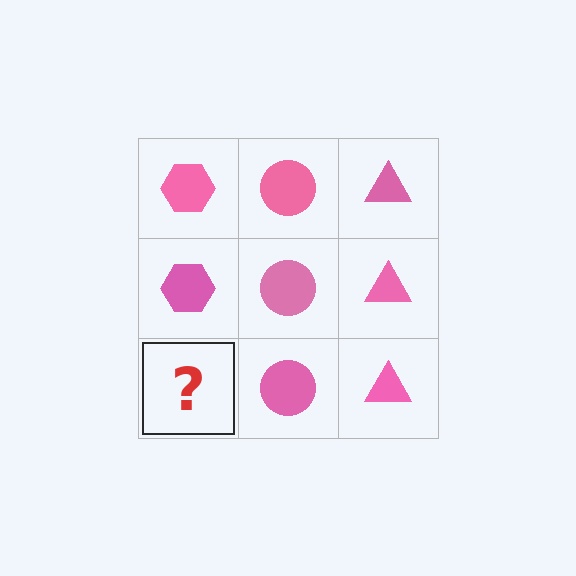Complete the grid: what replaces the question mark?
The question mark should be replaced with a pink hexagon.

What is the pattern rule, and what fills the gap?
The rule is that each column has a consistent shape. The gap should be filled with a pink hexagon.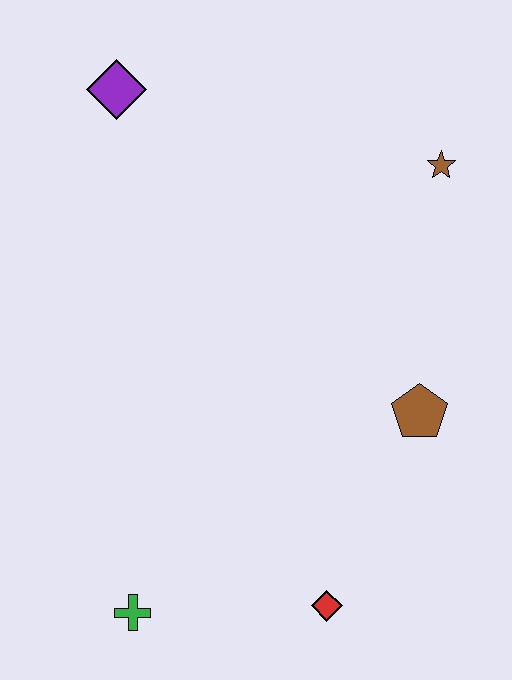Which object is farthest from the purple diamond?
The red diamond is farthest from the purple diamond.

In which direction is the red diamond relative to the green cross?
The red diamond is to the right of the green cross.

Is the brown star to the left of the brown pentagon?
No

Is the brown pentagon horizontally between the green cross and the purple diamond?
No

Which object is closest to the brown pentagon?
The red diamond is closest to the brown pentagon.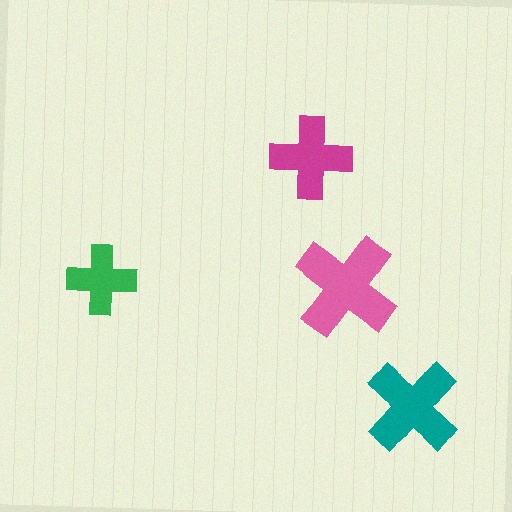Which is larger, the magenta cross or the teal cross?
The teal one.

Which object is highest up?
The magenta cross is topmost.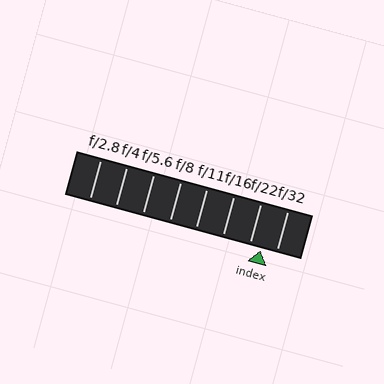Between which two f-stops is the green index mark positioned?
The index mark is between f/22 and f/32.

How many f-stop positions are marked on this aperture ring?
There are 8 f-stop positions marked.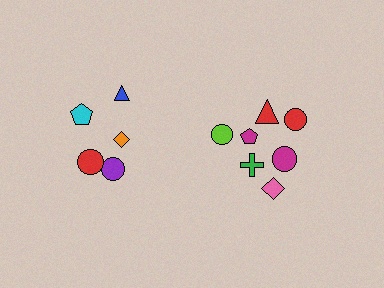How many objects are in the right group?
There are 7 objects.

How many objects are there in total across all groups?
There are 12 objects.